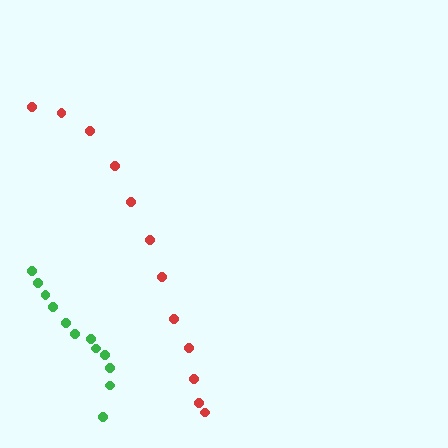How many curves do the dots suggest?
There are 2 distinct paths.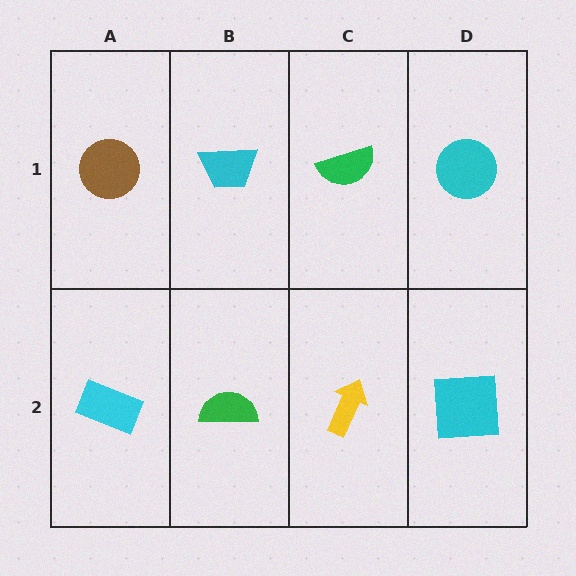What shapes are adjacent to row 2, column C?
A green semicircle (row 1, column C), a green semicircle (row 2, column B), a cyan square (row 2, column D).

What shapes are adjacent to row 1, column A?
A cyan rectangle (row 2, column A), a cyan trapezoid (row 1, column B).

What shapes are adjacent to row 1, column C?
A yellow arrow (row 2, column C), a cyan trapezoid (row 1, column B), a cyan circle (row 1, column D).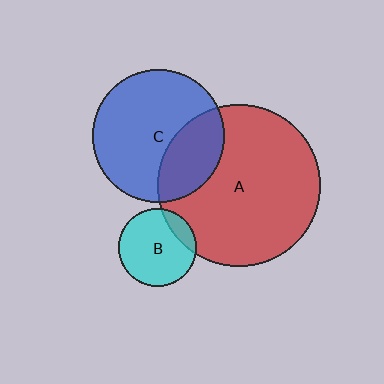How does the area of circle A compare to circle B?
Approximately 4.4 times.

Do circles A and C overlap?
Yes.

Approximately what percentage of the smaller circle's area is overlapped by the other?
Approximately 30%.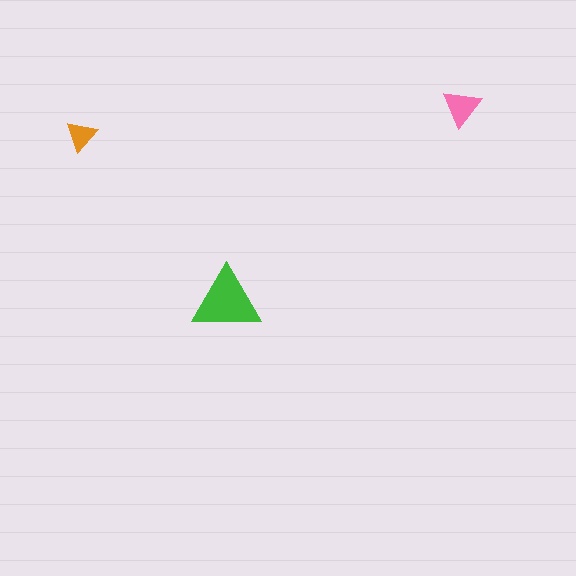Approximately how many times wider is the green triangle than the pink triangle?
About 2 times wider.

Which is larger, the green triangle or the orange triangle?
The green one.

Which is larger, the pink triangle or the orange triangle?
The pink one.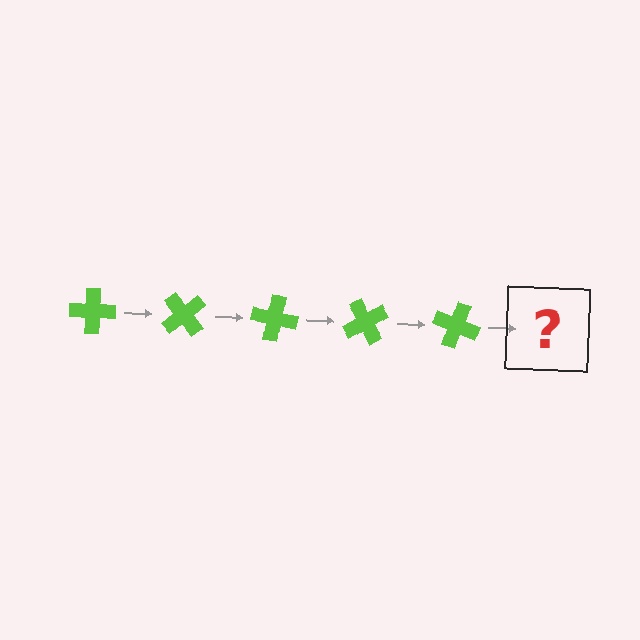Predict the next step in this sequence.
The next step is a lime cross rotated 250 degrees.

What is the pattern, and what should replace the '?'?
The pattern is that the cross rotates 50 degrees each step. The '?' should be a lime cross rotated 250 degrees.